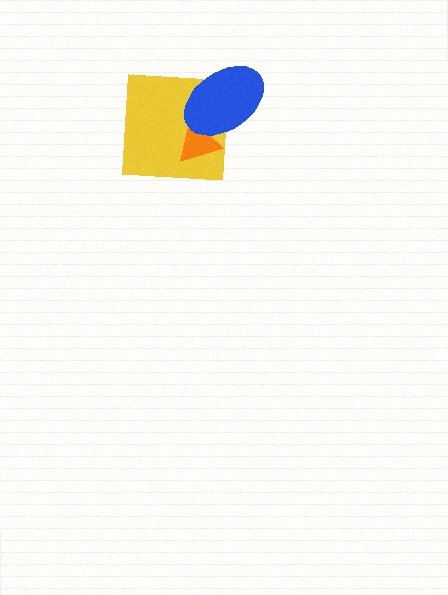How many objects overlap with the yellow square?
2 objects overlap with the yellow square.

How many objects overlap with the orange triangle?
2 objects overlap with the orange triangle.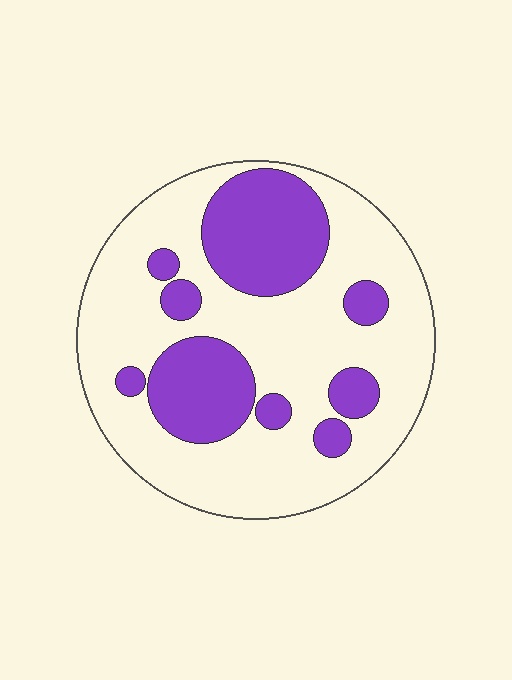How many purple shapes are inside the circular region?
9.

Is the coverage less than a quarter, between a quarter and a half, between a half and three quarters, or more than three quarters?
Between a quarter and a half.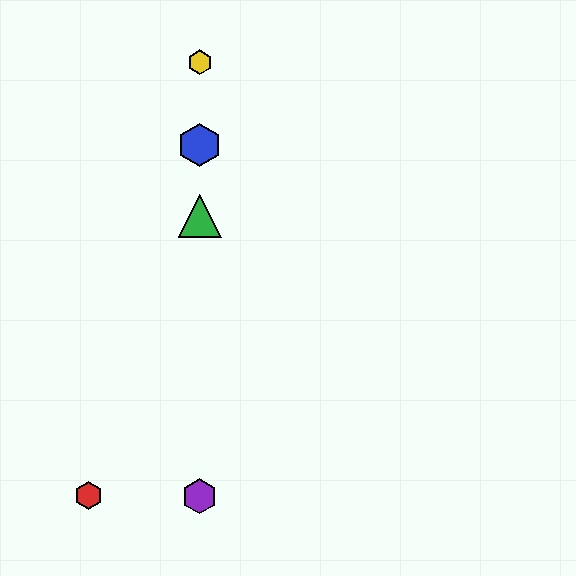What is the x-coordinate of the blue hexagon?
The blue hexagon is at x≈200.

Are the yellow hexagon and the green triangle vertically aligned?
Yes, both are at x≈200.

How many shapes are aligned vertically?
4 shapes (the blue hexagon, the green triangle, the yellow hexagon, the purple hexagon) are aligned vertically.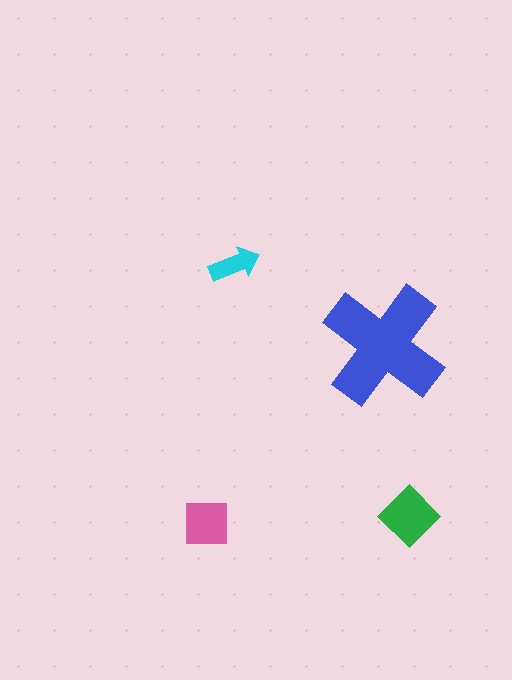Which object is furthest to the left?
The pink square is leftmost.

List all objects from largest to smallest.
The blue cross, the green diamond, the pink square, the cyan arrow.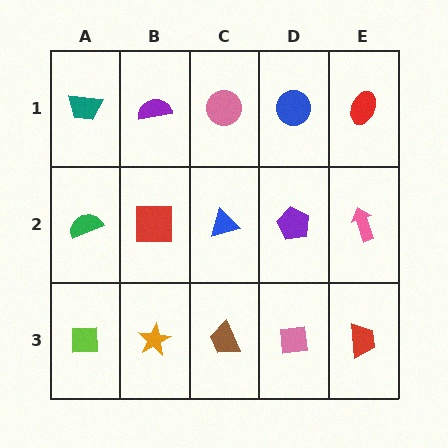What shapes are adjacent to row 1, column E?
A pink arrow (row 2, column E), a blue circle (row 1, column D).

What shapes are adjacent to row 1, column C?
A blue triangle (row 2, column C), a purple semicircle (row 1, column B), a blue circle (row 1, column D).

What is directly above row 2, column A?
A teal trapezoid.